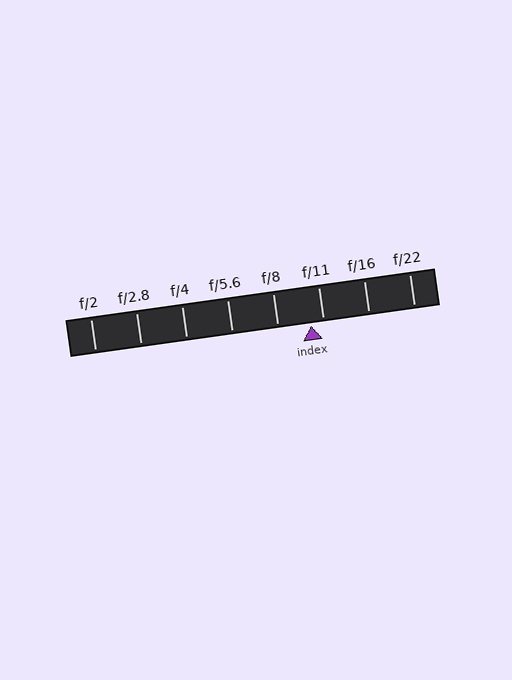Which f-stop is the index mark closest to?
The index mark is closest to f/11.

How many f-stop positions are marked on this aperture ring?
There are 8 f-stop positions marked.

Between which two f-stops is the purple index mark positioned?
The index mark is between f/8 and f/11.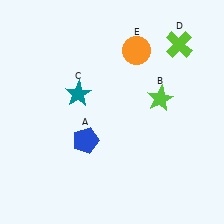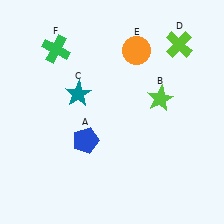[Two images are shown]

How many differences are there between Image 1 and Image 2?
There is 1 difference between the two images.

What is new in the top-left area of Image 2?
A green cross (F) was added in the top-left area of Image 2.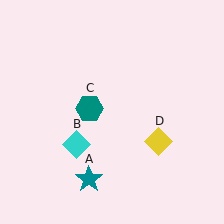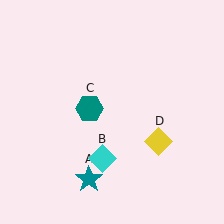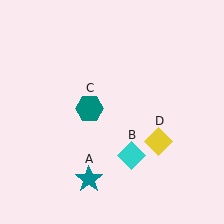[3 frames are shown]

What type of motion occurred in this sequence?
The cyan diamond (object B) rotated counterclockwise around the center of the scene.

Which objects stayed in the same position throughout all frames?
Teal star (object A) and teal hexagon (object C) and yellow diamond (object D) remained stationary.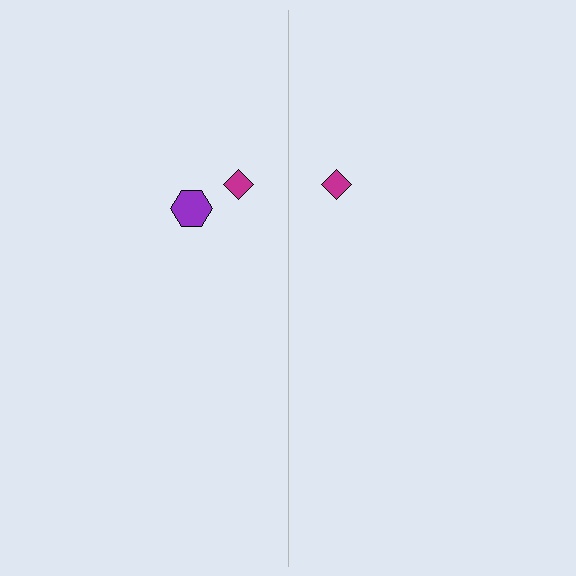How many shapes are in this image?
There are 3 shapes in this image.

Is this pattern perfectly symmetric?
No, the pattern is not perfectly symmetric. A purple hexagon is missing from the right side.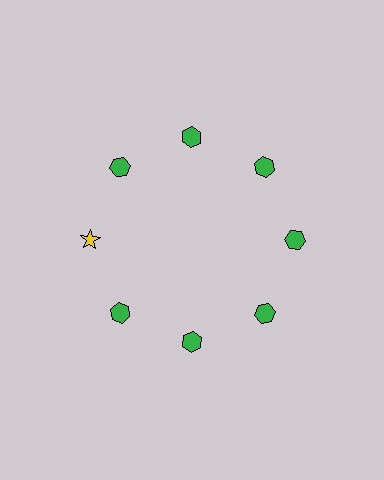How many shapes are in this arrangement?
There are 8 shapes arranged in a ring pattern.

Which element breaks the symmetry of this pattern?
The yellow star at roughly the 9 o'clock position breaks the symmetry. All other shapes are green hexagons.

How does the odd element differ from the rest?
It differs in both color (yellow instead of green) and shape (star instead of hexagon).